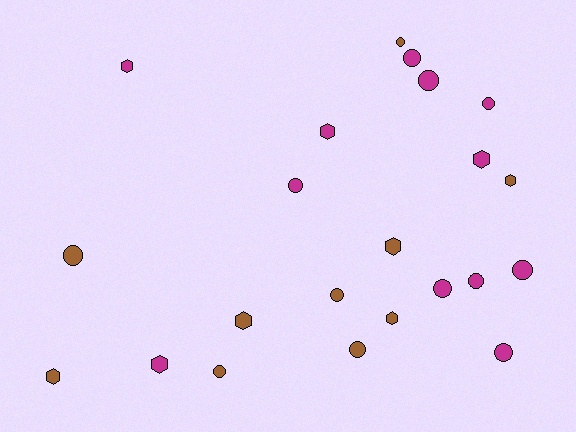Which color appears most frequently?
Magenta, with 12 objects.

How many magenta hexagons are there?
There are 4 magenta hexagons.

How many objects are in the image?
There are 22 objects.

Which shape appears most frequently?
Circle, with 13 objects.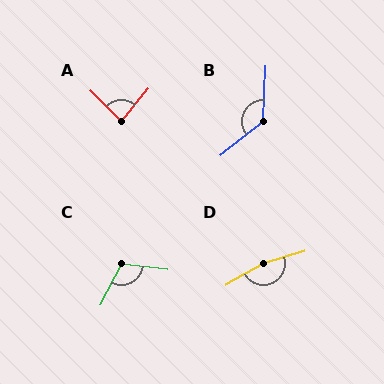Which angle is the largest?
D, at approximately 167 degrees.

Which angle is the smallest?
A, at approximately 84 degrees.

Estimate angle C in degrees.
Approximately 111 degrees.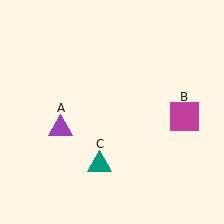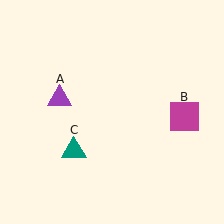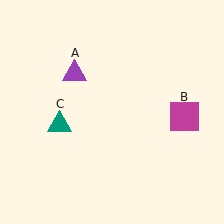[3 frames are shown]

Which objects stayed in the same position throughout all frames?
Magenta square (object B) remained stationary.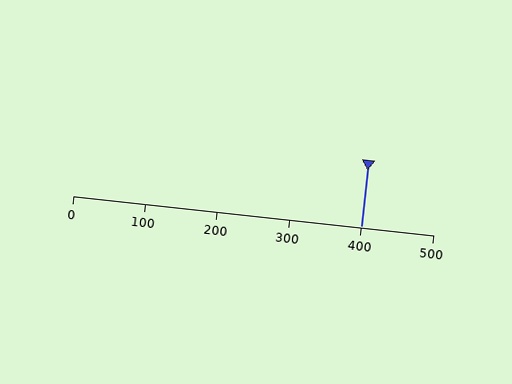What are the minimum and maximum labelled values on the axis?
The axis runs from 0 to 500.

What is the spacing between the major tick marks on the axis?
The major ticks are spaced 100 apart.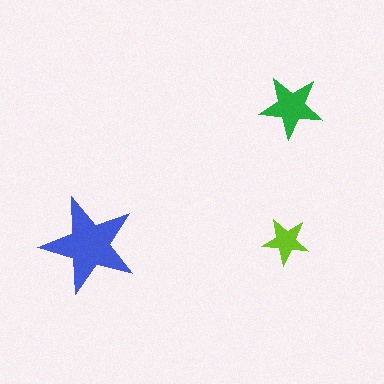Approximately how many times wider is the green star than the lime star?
About 1.5 times wider.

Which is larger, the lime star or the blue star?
The blue one.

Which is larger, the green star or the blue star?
The blue one.